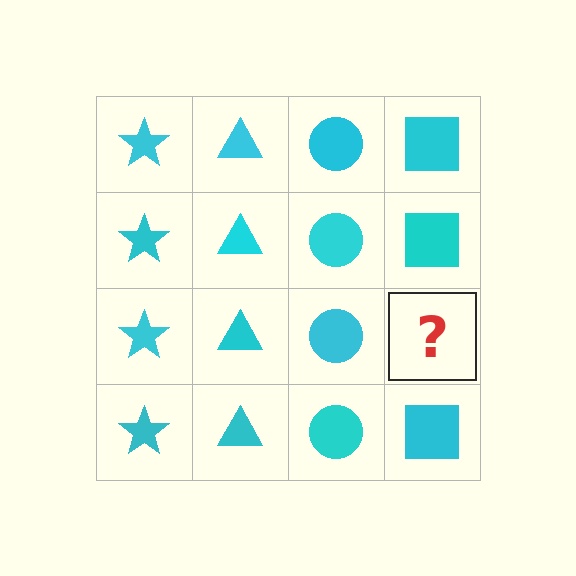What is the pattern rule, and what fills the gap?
The rule is that each column has a consistent shape. The gap should be filled with a cyan square.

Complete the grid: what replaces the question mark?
The question mark should be replaced with a cyan square.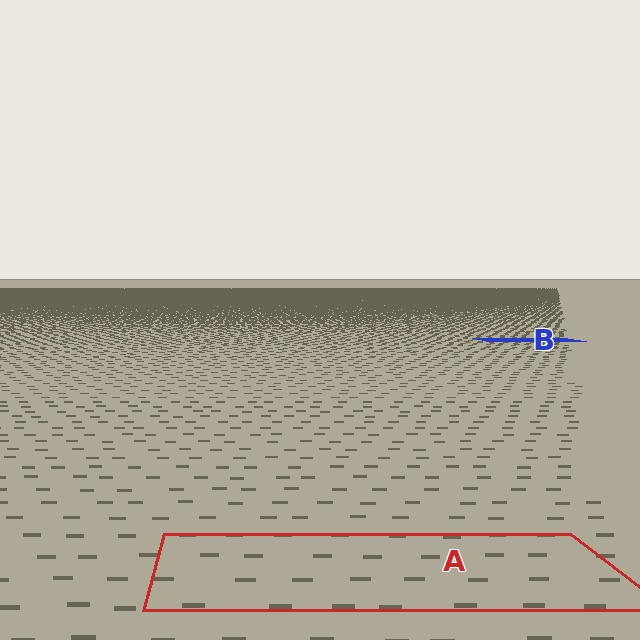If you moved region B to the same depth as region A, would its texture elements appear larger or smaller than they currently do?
They would appear larger. At a closer depth, the same texture elements are projected at a bigger on-screen size.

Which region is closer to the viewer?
Region A is closer. The texture elements there are larger and more spread out.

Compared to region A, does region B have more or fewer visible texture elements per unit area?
Region B has more texture elements per unit area — they are packed more densely because it is farther away.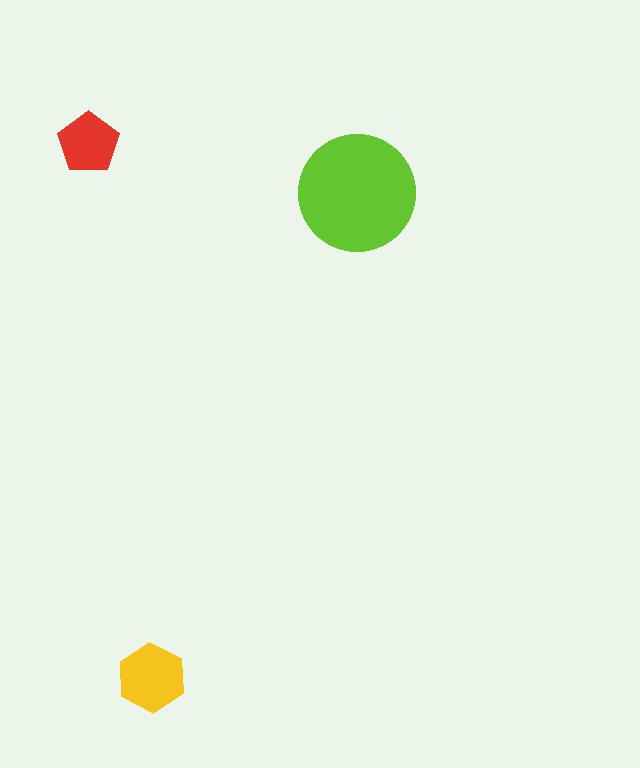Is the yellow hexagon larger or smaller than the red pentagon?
Larger.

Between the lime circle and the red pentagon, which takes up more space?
The lime circle.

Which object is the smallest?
The red pentagon.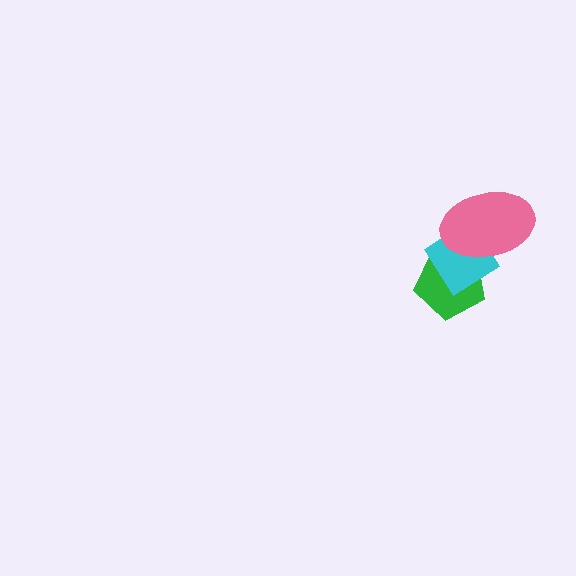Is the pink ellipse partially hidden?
No, no other shape covers it.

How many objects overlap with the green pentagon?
2 objects overlap with the green pentagon.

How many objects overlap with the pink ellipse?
2 objects overlap with the pink ellipse.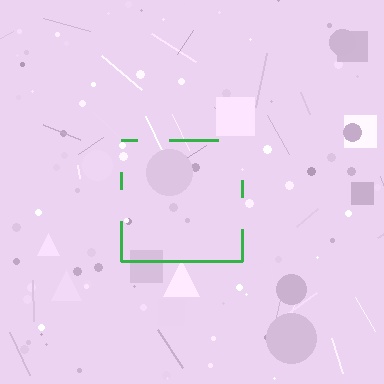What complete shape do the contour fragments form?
The contour fragments form a square.